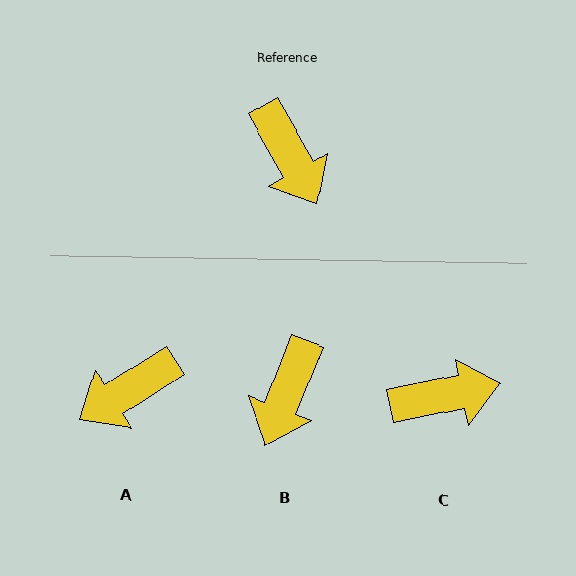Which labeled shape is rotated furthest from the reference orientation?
A, about 87 degrees away.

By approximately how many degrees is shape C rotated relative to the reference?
Approximately 72 degrees counter-clockwise.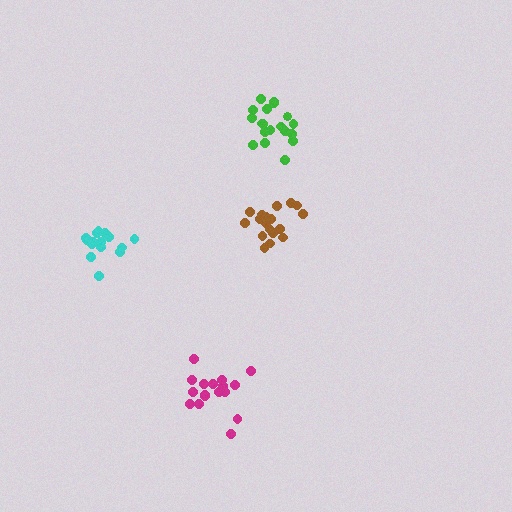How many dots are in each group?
Group 1: 15 dots, Group 2: 18 dots, Group 3: 19 dots, Group 4: 18 dots (70 total).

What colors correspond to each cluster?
The clusters are colored: cyan, magenta, green, brown.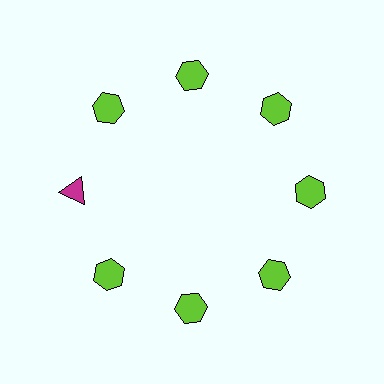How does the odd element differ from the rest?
It differs in both color (magenta instead of lime) and shape (triangle instead of hexagon).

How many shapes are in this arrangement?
There are 8 shapes arranged in a ring pattern.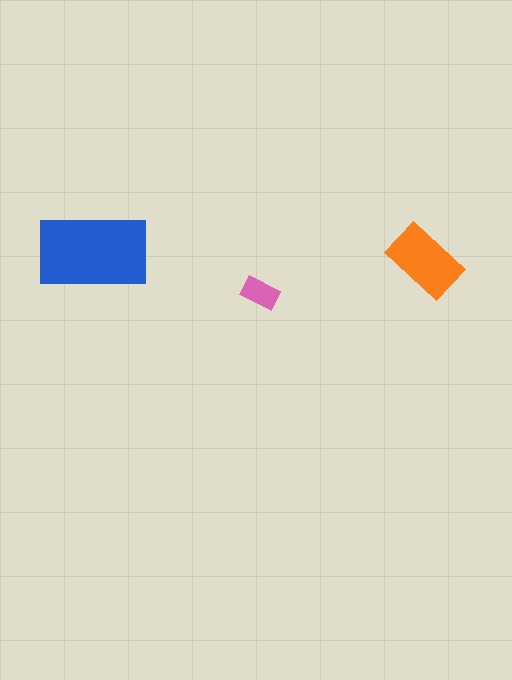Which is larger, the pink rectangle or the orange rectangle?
The orange one.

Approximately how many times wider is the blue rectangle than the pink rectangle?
About 3 times wider.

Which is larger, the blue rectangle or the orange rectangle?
The blue one.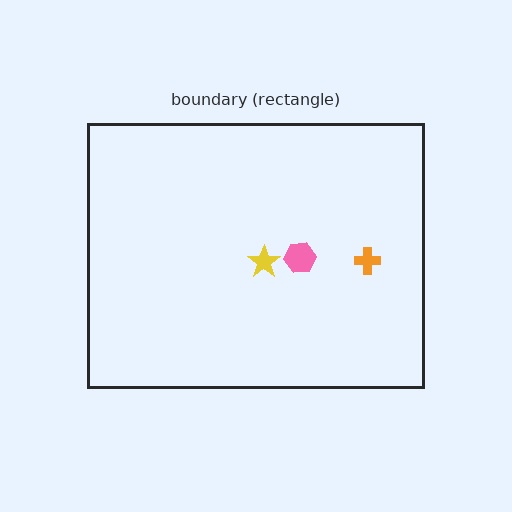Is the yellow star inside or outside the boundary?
Inside.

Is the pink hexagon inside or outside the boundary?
Inside.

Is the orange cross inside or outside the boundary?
Inside.